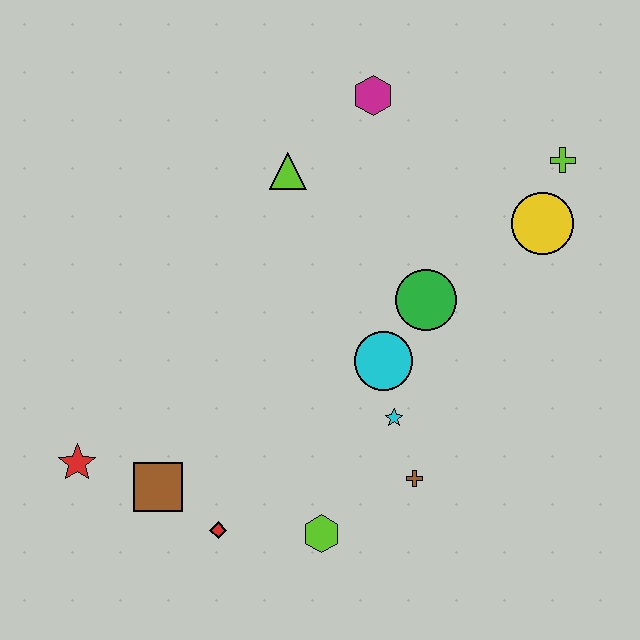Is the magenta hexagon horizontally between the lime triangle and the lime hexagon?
No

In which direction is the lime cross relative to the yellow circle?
The lime cross is above the yellow circle.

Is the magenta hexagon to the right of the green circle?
No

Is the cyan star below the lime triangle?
Yes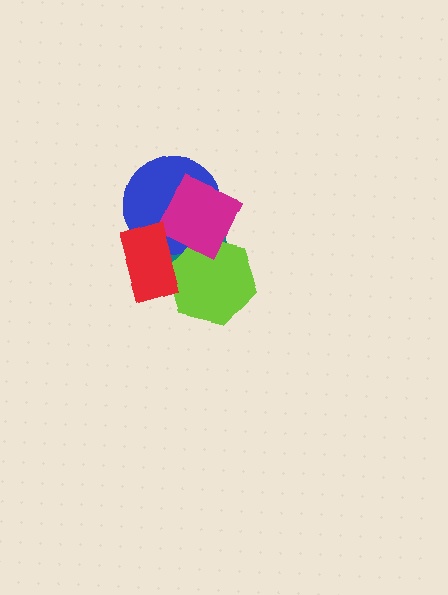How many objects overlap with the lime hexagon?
4 objects overlap with the lime hexagon.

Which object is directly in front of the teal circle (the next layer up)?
The blue circle is directly in front of the teal circle.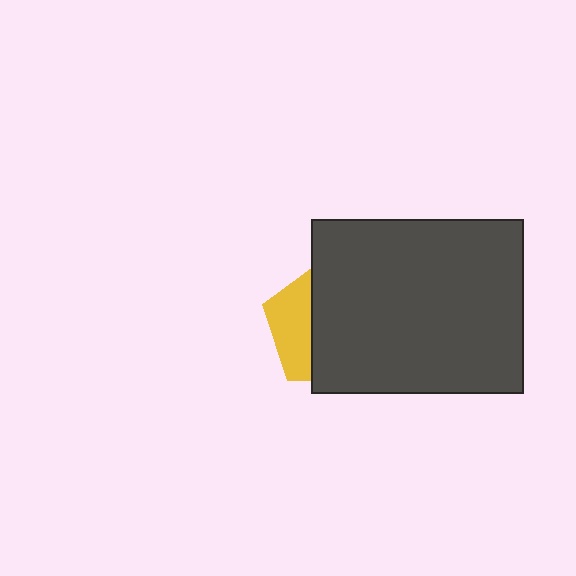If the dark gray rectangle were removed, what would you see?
You would see the complete yellow pentagon.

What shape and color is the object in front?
The object in front is a dark gray rectangle.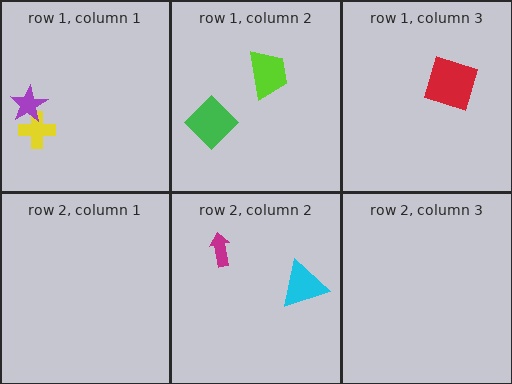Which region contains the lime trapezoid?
The row 1, column 2 region.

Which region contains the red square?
The row 1, column 3 region.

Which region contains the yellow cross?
The row 1, column 1 region.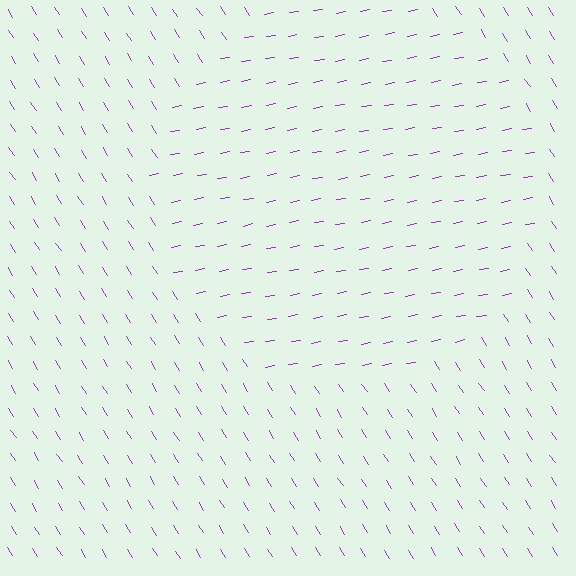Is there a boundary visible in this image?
Yes, there is a texture boundary formed by a change in line orientation.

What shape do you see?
I see a circle.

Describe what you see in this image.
The image is filled with small purple line segments. A circle region in the image has lines oriented differently from the surrounding lines, creating a visible texture boundary.